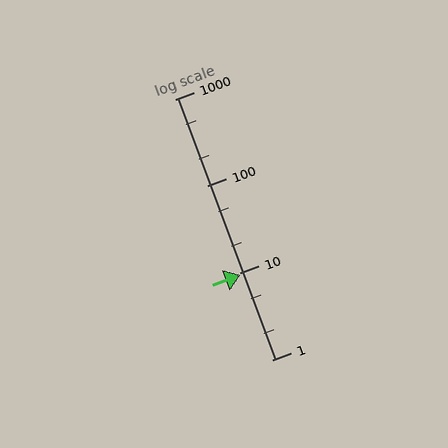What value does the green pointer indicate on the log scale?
The pointer indicates approximately 9.5.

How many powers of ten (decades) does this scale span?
The scale spans 3 decades, from 1 to 1000.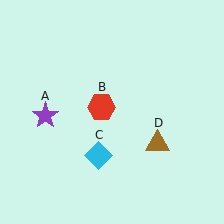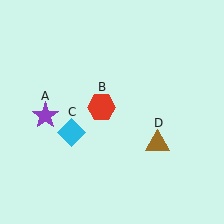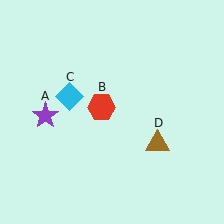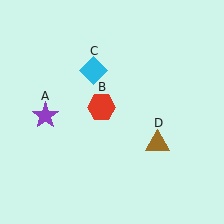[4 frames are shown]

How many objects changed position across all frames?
1 object changed position: cyan diamond (object C).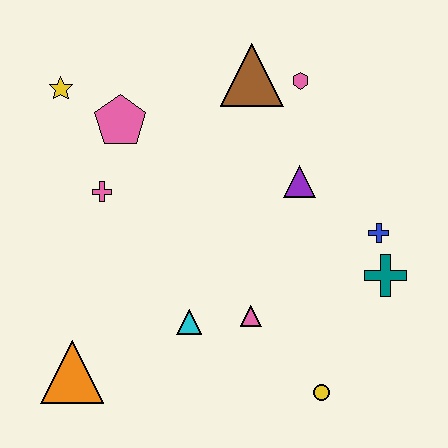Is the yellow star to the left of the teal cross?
Yes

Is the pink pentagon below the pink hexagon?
Yes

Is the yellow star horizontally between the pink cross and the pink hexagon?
No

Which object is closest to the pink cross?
The pink pentagon is closest to the pink cross.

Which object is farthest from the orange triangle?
The pink hexagon is farthest from the orange triangle.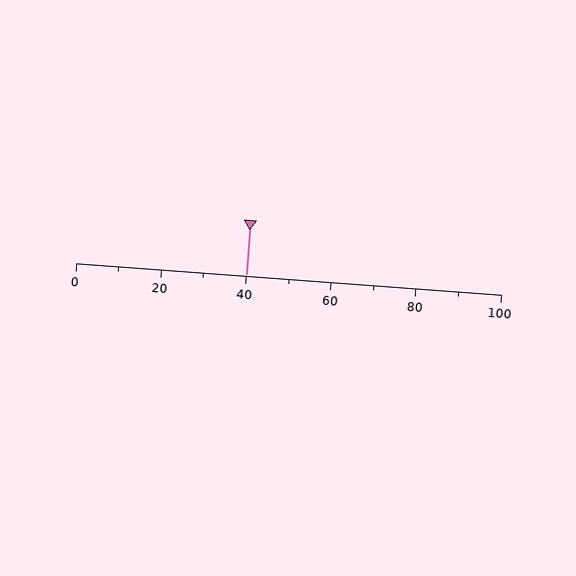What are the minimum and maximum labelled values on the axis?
The axis runs from 0 to 100.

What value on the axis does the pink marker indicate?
The marker indicates approximately 40.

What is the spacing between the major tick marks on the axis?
The major ticks are spaced 20 apart.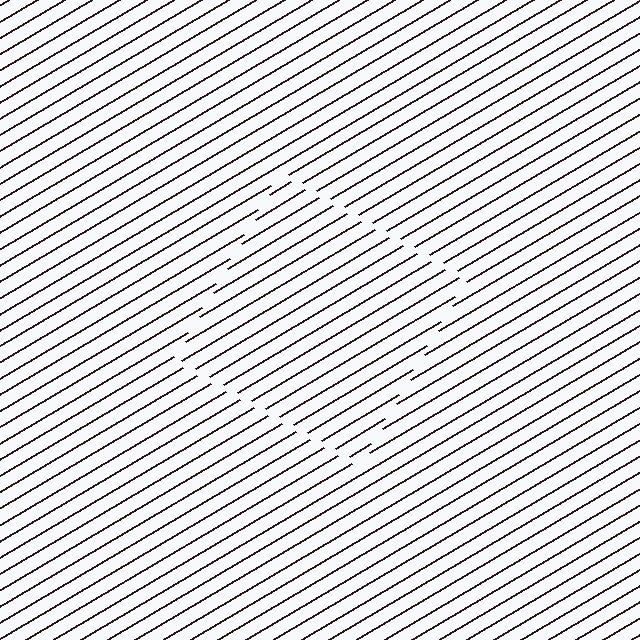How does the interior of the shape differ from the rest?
The interior of the shape contains the same grating, shifted by half a period — the contour is defined by the phase discontinuity where line-ends from the inner and outer gratings abut.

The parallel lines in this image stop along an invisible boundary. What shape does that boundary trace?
An illusory square. The interior of the shape contains the same grating, shifted by half a period — the contour is defined by the phase discontinuity where line-ends from the inner and outer gratings abut.